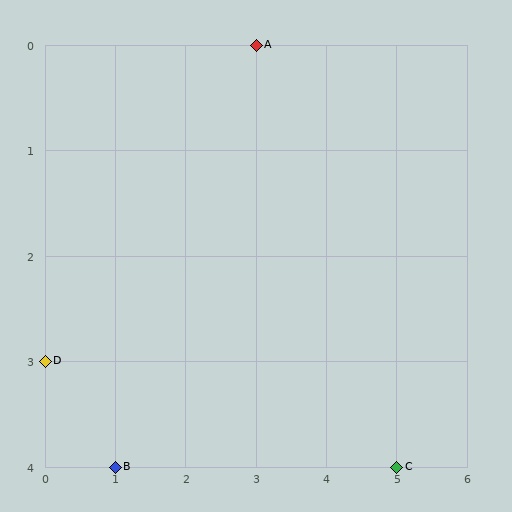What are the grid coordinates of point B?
Point B is at grid coordinates (1, 4).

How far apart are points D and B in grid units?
Points D and B are 1 column and 1 row apart (about 1.4 grid units diagonally).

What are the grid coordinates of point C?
Point C is at grid coordinates (5, 4).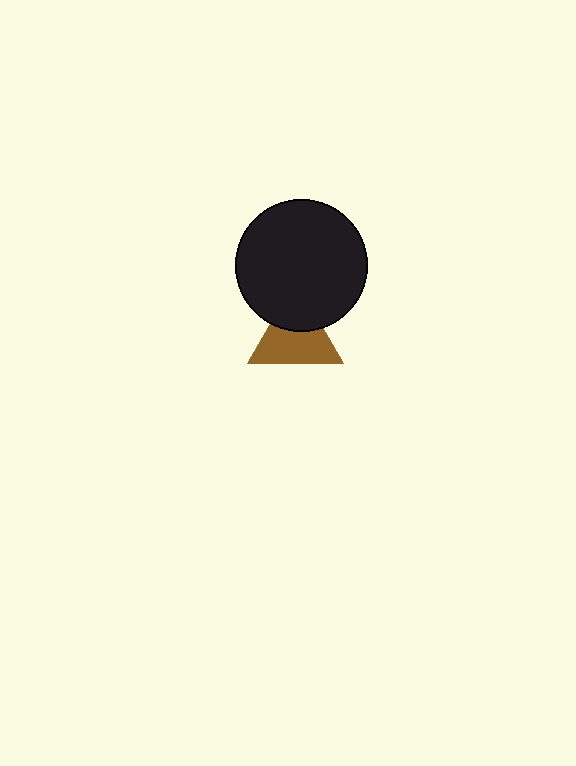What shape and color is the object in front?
The object in front is a black circle.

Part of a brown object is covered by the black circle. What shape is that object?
It is a triangle.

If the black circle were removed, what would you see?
You would see the complete brown triangle.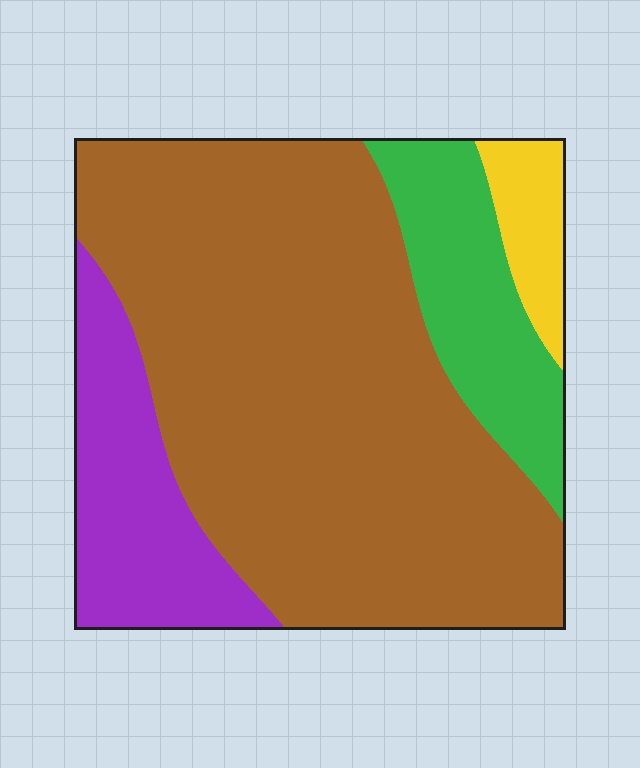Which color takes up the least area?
Yellow, at roughly 5%.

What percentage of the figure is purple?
Purple takes up about one sixth (1/6) of the figure.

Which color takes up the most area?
Brown, at roughly 65%.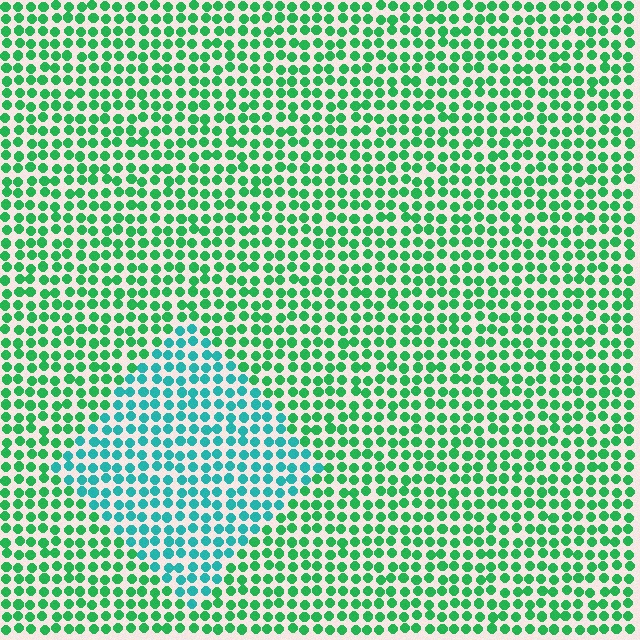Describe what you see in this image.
The image is filled with small green elements in a uniform arrangement. A diamond-shaped region is visible where the elements are tinted to a slightly different hue, forming a subtle color boundary.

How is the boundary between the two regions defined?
The boundary is defined purely by a slight shift in hue (about 38 degrees). Spacing, size, and orientation are identical on both sides.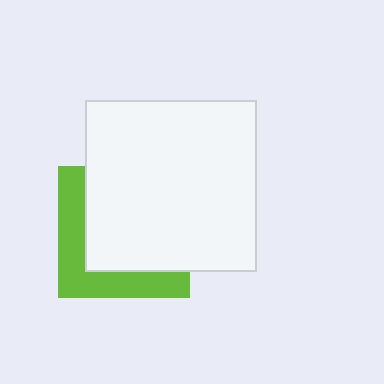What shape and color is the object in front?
The object in front is a white square.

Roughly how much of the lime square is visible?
A small part of it is visible (roughly 37%).